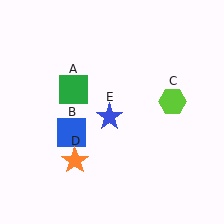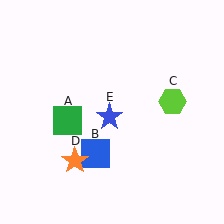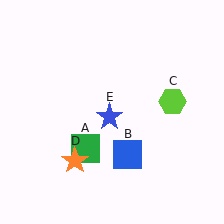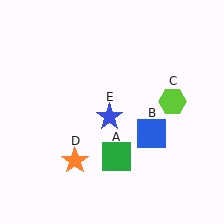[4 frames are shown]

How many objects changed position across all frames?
2 objects changed position: green square (object A), blue square (object B).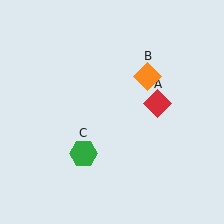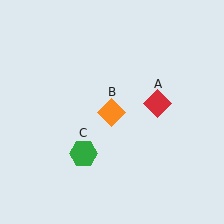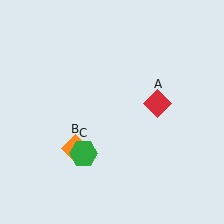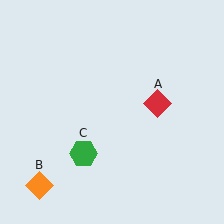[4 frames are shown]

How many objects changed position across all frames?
1 object changed position: orange diamond (object B).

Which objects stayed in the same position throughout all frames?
Red diamond (object A) and green hexagon (object C) remained stationary.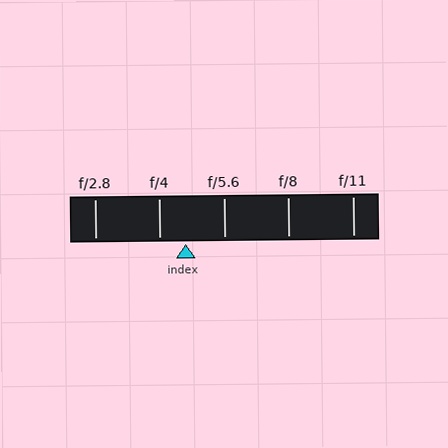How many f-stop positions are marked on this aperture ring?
There are 5 f-stop positions marked.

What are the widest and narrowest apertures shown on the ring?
The widest aperture shown is f/2.8 and the narrowest is f/11.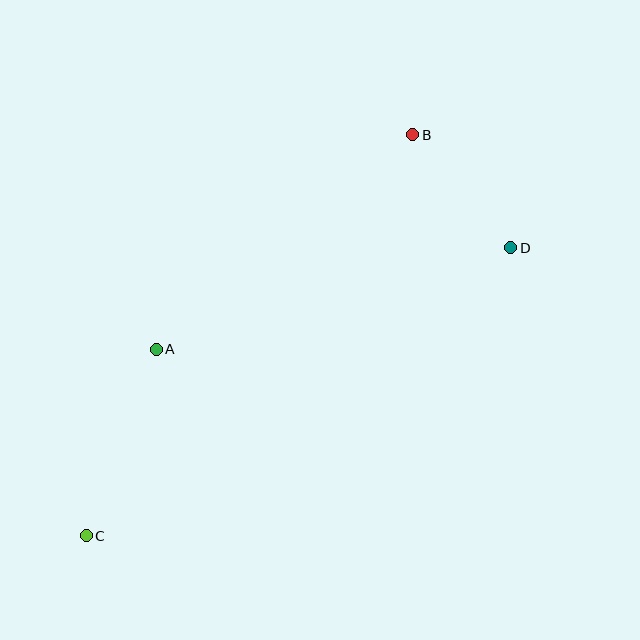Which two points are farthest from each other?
Points B and C are farthest from each other.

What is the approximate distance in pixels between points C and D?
The distance between C and D is approximately 513 pixels.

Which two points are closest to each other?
Points B and D are closest to each other.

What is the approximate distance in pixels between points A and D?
The distance between A and D is approximately 369 pixels.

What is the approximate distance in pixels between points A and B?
The distance between A and B is approximately 335 pixels.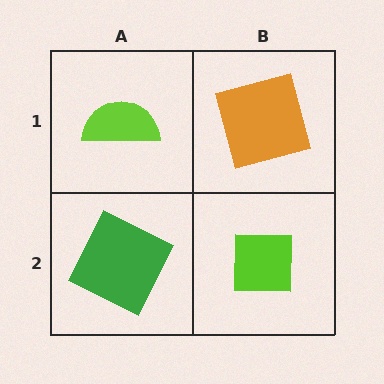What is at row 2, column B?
A lime square.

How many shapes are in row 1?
2 shapes.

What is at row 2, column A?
A green square.